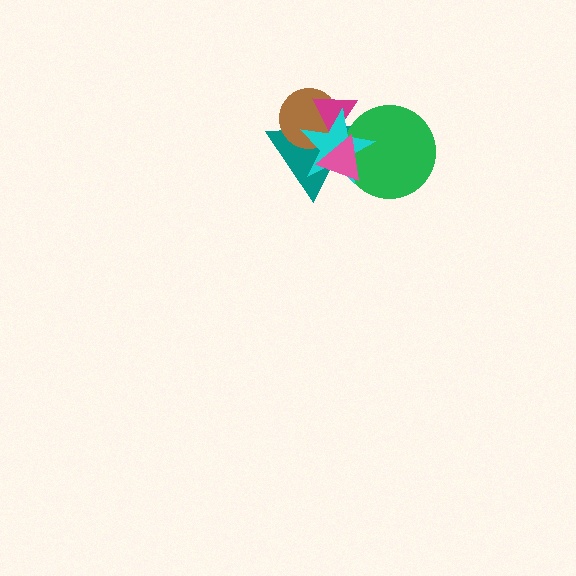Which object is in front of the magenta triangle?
The cyan star is in front of the magenta triangle.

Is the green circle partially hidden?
Yes, it is partially covered by another shape.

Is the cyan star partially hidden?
Yes, it is partially covered by another shape.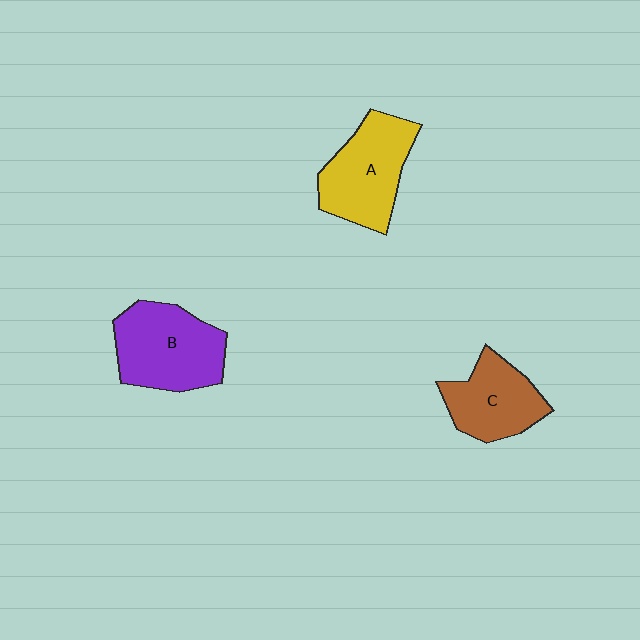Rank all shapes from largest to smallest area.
From largest to smallest: B (purple), A (yellow), C (brown).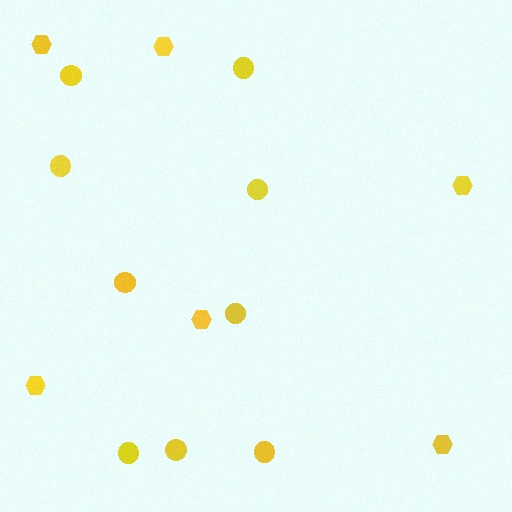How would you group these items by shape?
There are 2 groups: one group of circles (9) and one group of hexagons (6).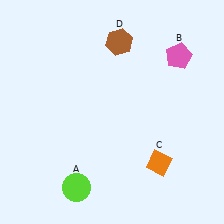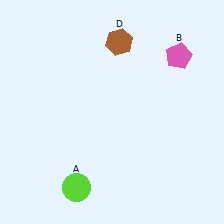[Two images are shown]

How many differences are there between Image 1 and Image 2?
There is 1 difference between the two images.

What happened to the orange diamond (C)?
The orange diamond (C) was removed in Image 2. It was in the bottom-right area of Image 1.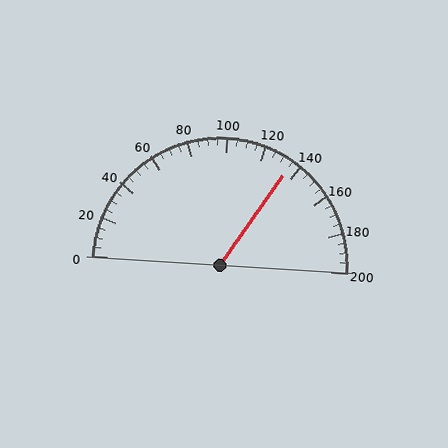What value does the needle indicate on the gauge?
The needle indicates approximately 135.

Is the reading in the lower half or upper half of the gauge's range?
The reading is in the upper half of the range (0 to 200).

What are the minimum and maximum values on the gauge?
The gauge ranges from 0 to 200.